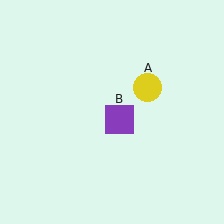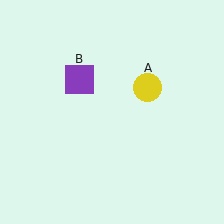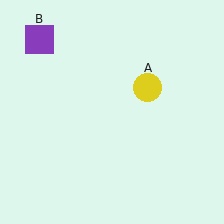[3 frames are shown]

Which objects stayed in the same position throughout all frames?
Yellow circle (object A) remained stationary.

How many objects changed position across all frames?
1 object changed position: purple square (object B).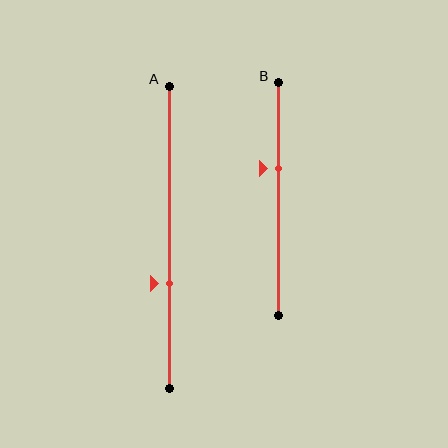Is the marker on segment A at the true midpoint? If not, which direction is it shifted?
No, the marker on segment A is shifted downward by about 15% of the segment length.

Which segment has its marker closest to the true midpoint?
Segment B has its marker closest to the true midpoint.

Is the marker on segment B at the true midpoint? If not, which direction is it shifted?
No, the marker on segment B is shifted upward by about 13% of the segment length.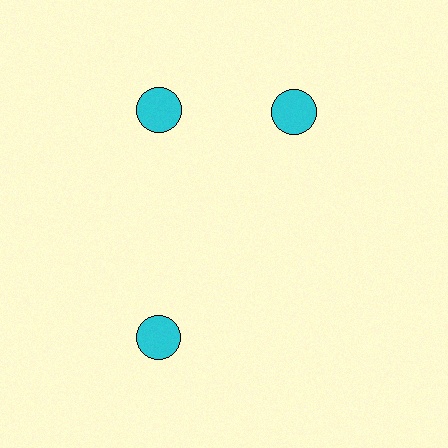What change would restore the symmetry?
The symmetry would be restored by rotating it back into even spacing with its neighbors so that all 3 circles sit at equal angles and equal distance from the center.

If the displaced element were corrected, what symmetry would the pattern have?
It would have 3-fold rotational symmetry — the pattern would map onto itself every 120 degrees.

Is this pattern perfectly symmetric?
No. The 3 cyan circles are arranged in a ring, but one element near the 3 o'clock position is rotated out of alignment along the ring, breaking the 3-fold rotational symmetry.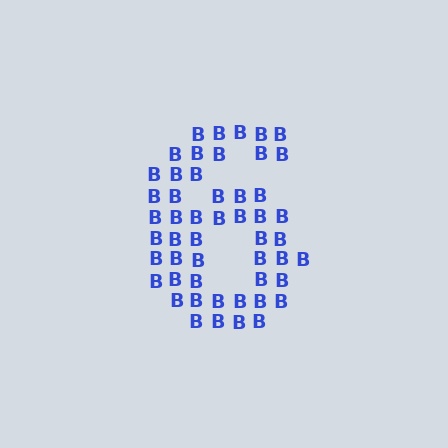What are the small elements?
The small elements are letter B's.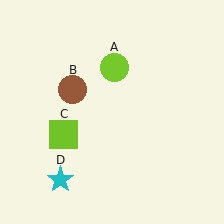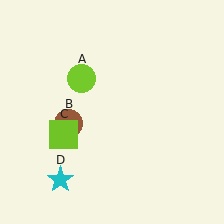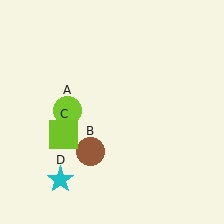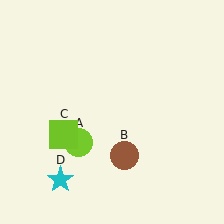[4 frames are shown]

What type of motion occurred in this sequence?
The lime circle (object A), brown circle (object B) rotated counterclockwise around the center of the scene.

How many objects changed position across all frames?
2 objects changed position: lime circle (object A), brown circle (object B).